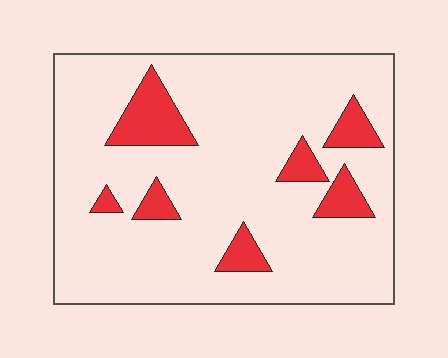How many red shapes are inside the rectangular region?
7.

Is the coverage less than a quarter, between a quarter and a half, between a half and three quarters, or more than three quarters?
Less than a quarter.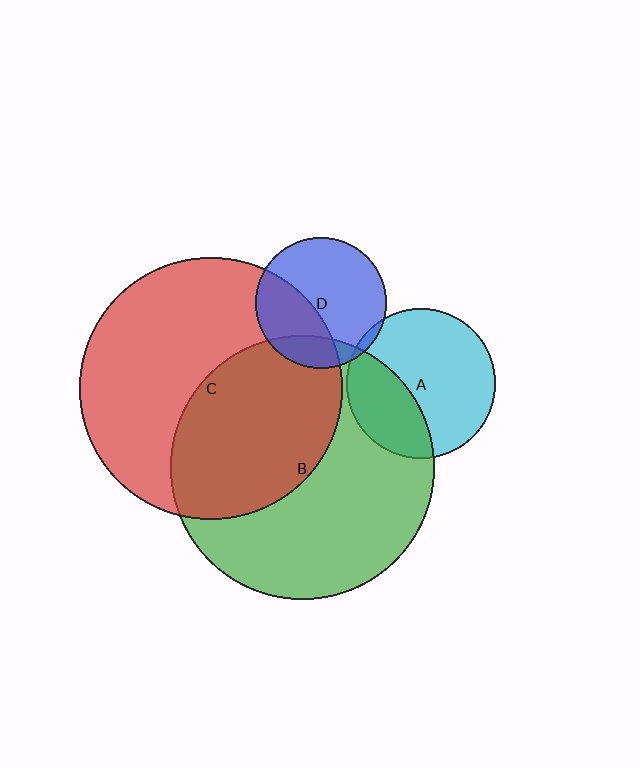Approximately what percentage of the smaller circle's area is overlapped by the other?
Approximately 35%.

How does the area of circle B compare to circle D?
Approximately 4.1 times.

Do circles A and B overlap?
Yes.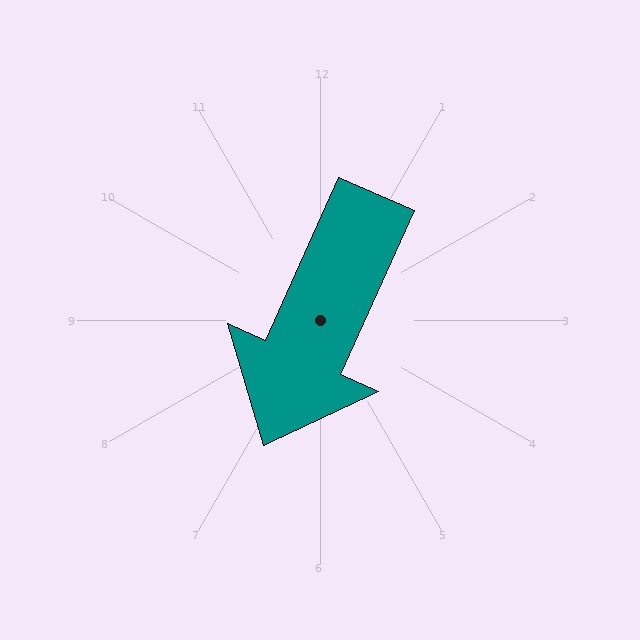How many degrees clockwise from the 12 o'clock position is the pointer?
Approximately 204 degrees.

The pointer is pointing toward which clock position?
Roughly 7 o'clock.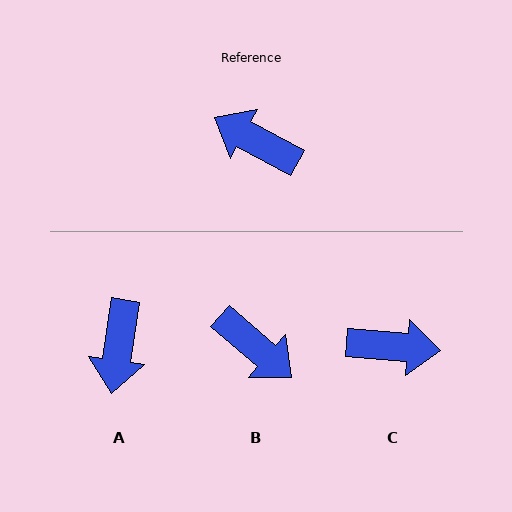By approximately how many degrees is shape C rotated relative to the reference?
Approximately 156 degrees clockwise.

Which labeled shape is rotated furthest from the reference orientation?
B, about 168 degrees away.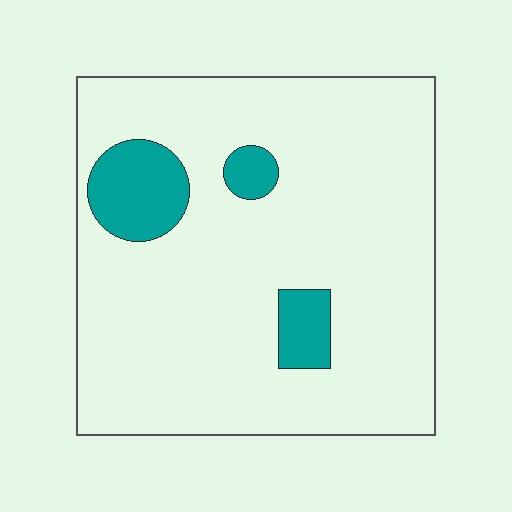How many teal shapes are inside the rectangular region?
3.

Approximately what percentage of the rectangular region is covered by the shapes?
Approximately 10%.